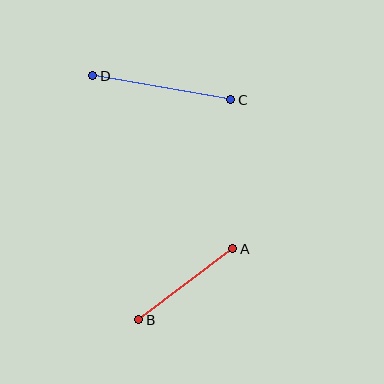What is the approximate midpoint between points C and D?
The midpoint is at approximately (162, 88) pixels.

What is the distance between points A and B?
The distance is approximately 118 pixels.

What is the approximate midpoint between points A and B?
The midpoint is at approximately (186, 284) pixels.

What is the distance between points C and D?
The distance is approximately 140 pixels.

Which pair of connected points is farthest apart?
Points C and D are farthest apart.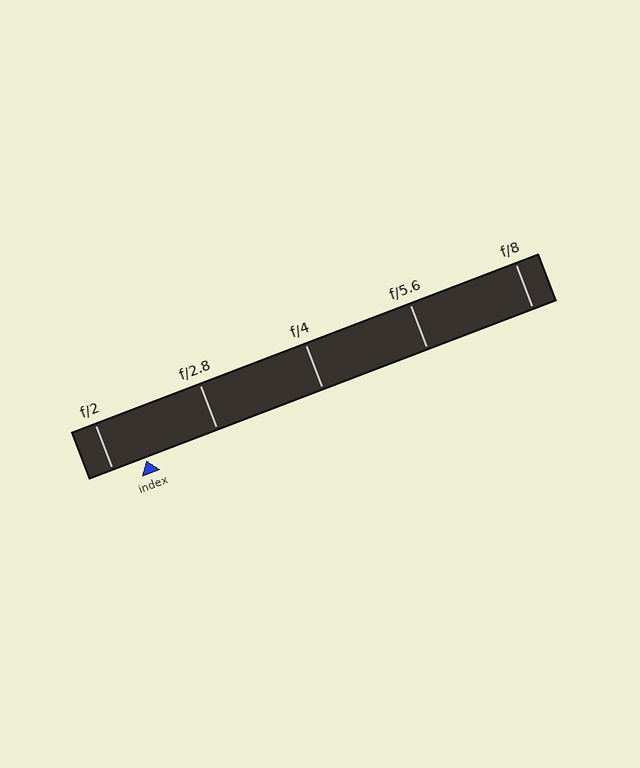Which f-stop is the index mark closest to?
The index mark is closest to f/2.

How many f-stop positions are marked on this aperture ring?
There are 5 f-stop positions marked.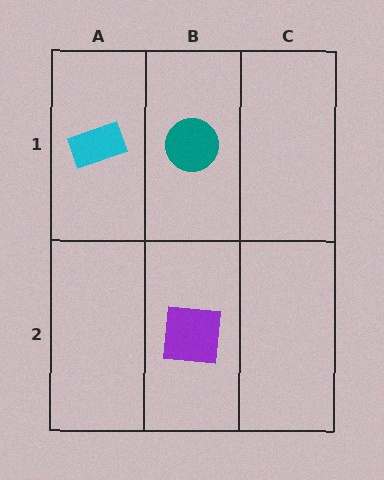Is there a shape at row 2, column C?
No, that cell is empty.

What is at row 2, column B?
A purple square.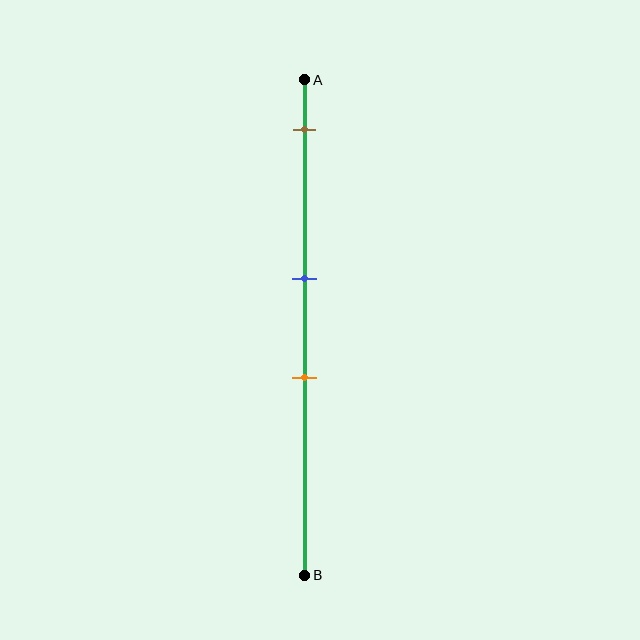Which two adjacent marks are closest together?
The blue and orange marks are the closest adjacent pair.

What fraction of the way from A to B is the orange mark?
The orange mark is approximately 60% (0.6) of the way from A to B.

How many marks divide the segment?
There are 3 marks dividing the segment.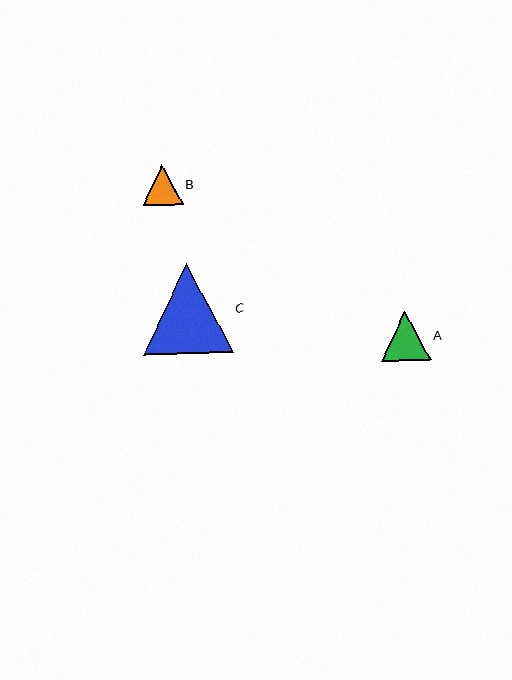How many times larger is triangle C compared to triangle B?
Triangle C is approximately 2.2 times the size of triangle B.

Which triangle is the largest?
Triangle C is the largest with a size of approximately 90 pixels.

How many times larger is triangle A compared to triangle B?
Triangle A is approximately 1.2 times the size of triangle B.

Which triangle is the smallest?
Triangle B is the smallest with a size of approximately 40 pixels.